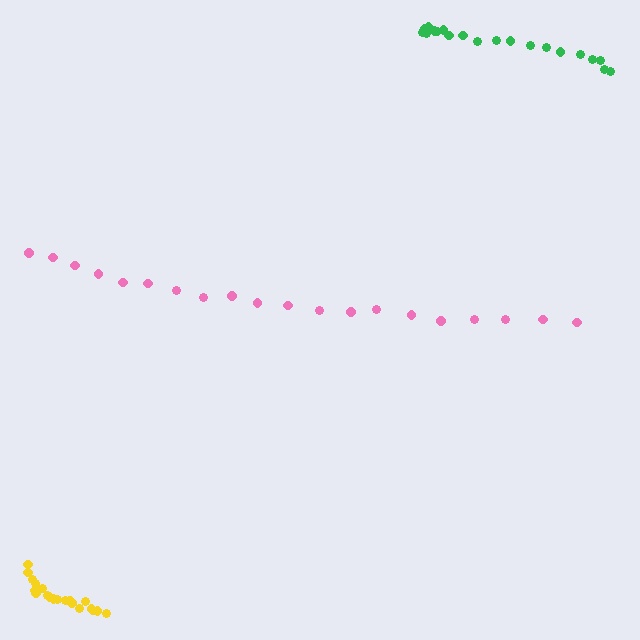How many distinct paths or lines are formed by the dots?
There are 3 distinct paths.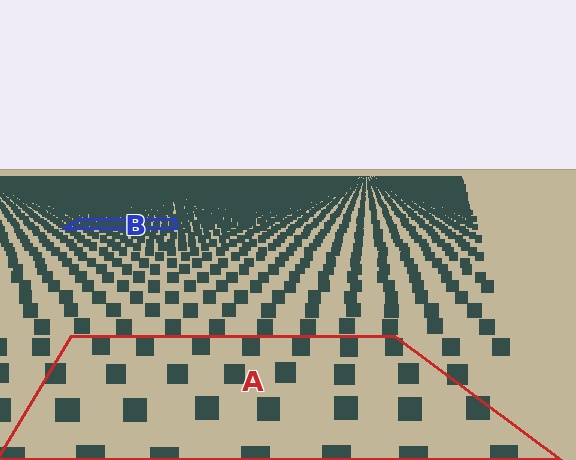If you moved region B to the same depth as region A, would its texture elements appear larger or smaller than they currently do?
They would appear larger. At a closer depth, the same texture elements are projected at a bigger on-screen size.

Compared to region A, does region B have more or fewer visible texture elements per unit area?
Region B has more texture elements per unit area — they are packed more densely because it is farther away.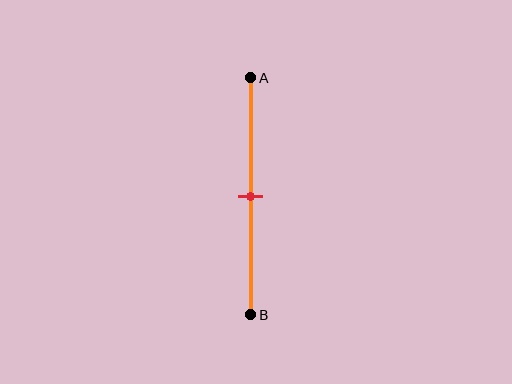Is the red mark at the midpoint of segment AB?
Yes, the mark is approximately at the midpoint.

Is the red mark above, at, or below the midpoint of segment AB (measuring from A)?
The red mark is approximately at the midpoint of segment AB.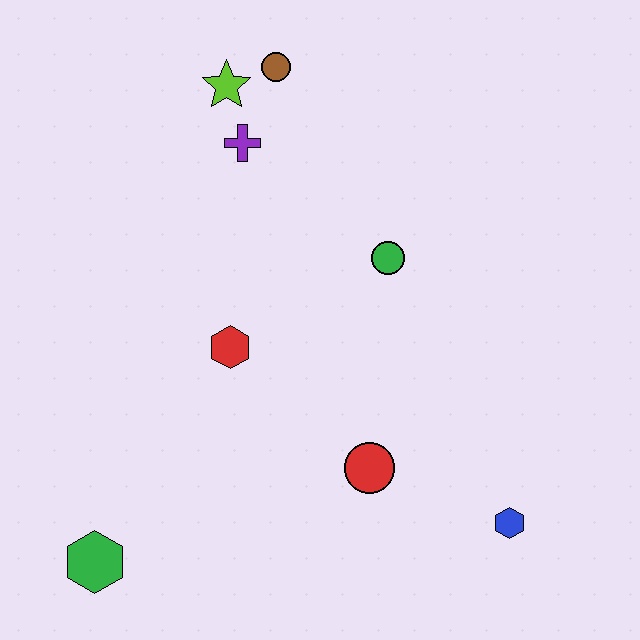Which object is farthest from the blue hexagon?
The lime star is farthest from the blue hexagon.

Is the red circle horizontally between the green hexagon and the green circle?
Yes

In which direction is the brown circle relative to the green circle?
The brown circle is above the green circle.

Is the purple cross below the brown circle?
Yes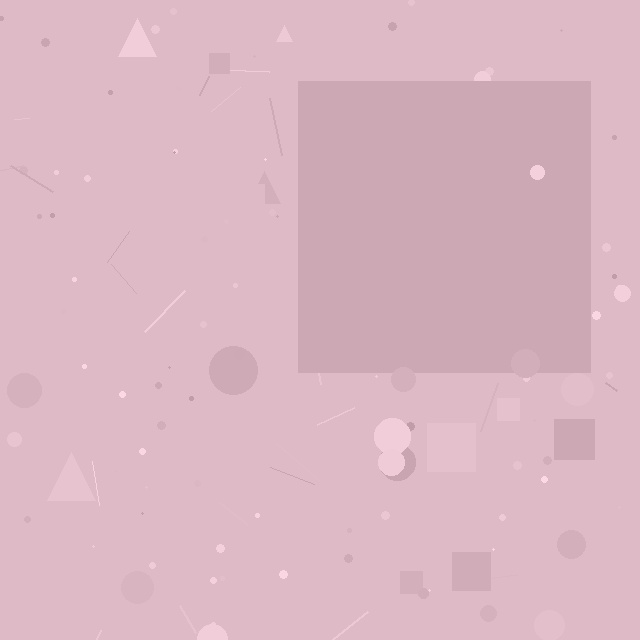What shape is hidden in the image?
A square is hidden in the image.